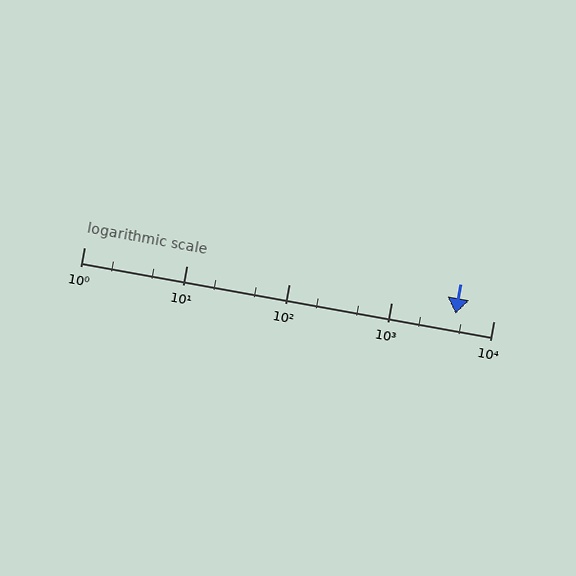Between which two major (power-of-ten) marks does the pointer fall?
The pointer is between 1000 and 10000.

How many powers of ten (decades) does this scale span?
The scale spans 4 decades, from 1 to 10000.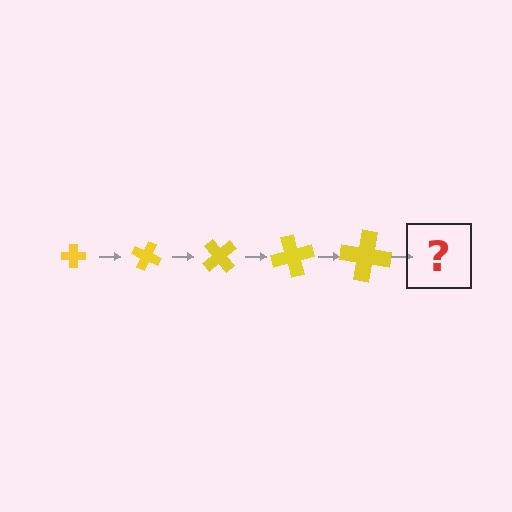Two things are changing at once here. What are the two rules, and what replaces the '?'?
The two rules are that the cross grows larger each step and it rotates 25 degrees each step. The '?' should be a cross, larger than the previous one and rotated 125 degrees from the start.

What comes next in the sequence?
The next element should be a cross, larger than the previous one and rotated 125 degrees from the start.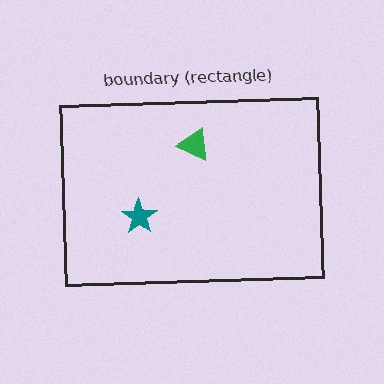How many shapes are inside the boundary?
2 inside, 0 outside.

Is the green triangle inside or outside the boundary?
Inside.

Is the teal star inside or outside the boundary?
Inside.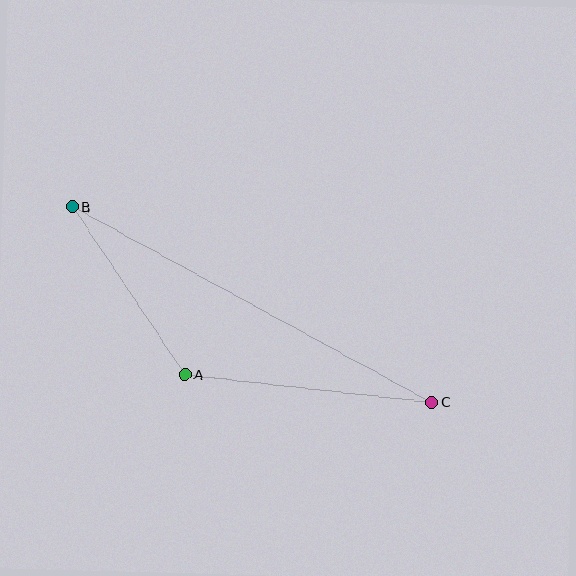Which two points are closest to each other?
Points A and B are closest to each other.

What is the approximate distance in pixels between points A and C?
The distance between A and C is approximately 248 pixels.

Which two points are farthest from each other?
Points B and C are farthest from each other.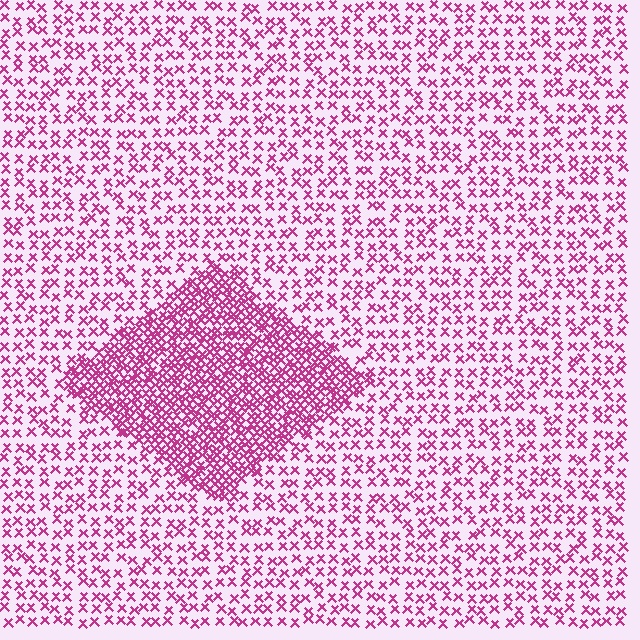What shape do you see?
I see a diamond.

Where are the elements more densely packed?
The elements are more densely packed inside the diamond boundary.